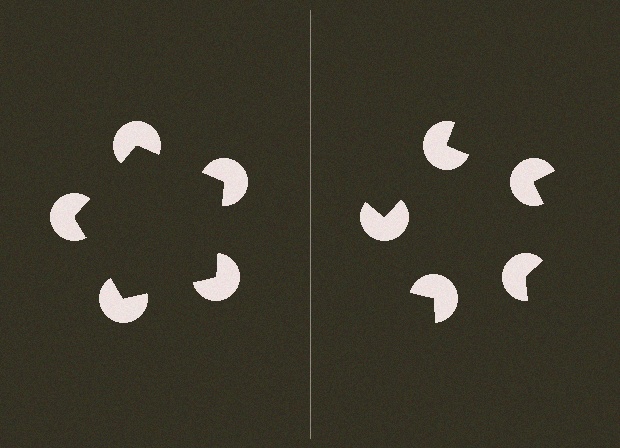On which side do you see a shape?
An illusory pentagon appears on the left side. On the right side the wedge cuts are rotated, so no coherent shape forms.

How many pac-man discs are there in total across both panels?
10 — 5 on each side.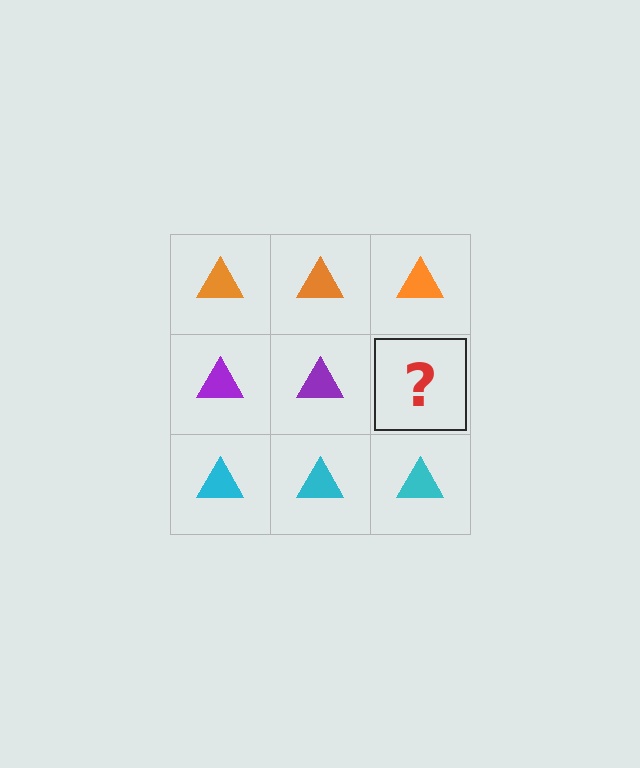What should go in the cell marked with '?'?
The missing cell should contain a purple triangle.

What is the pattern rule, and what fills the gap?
The rule is that each row has a consistent color. The gap should be filled with a purple triangle.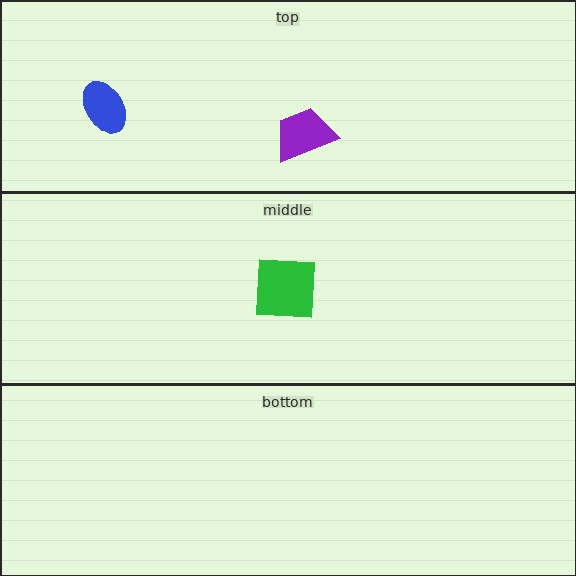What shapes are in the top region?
The blue ellipse, the purple trapezoid.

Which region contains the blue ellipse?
The top region.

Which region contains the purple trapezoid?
The top region.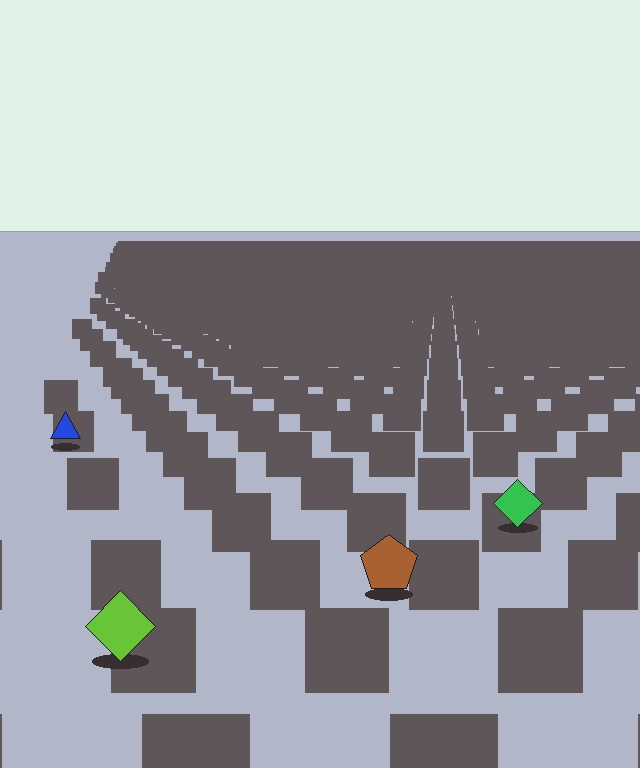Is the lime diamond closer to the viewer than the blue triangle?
Yes. The lime diamond is closer — you can tell from the texture gradient: the ground texture is coarser near it.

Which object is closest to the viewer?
The lime diamond is closest. The texture marks near it are larger and more spread out.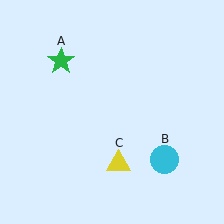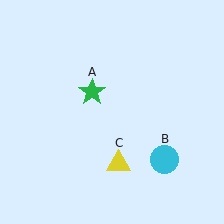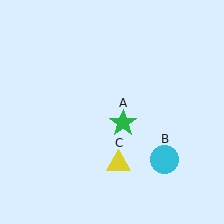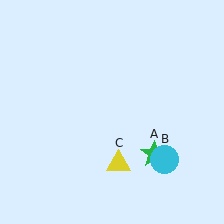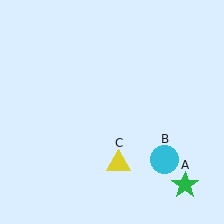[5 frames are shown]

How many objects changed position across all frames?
1 object changed position: green star (object A).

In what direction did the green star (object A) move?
The green star (object A) moved down and to the right.